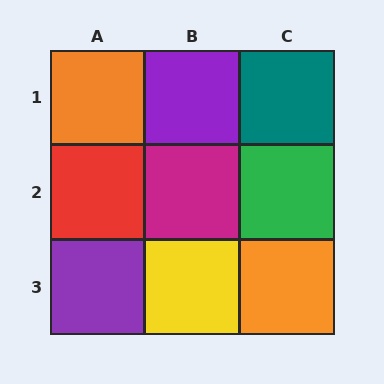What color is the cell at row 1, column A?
Orange.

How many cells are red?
1 cell is red.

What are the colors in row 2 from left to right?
Red, magenta, green.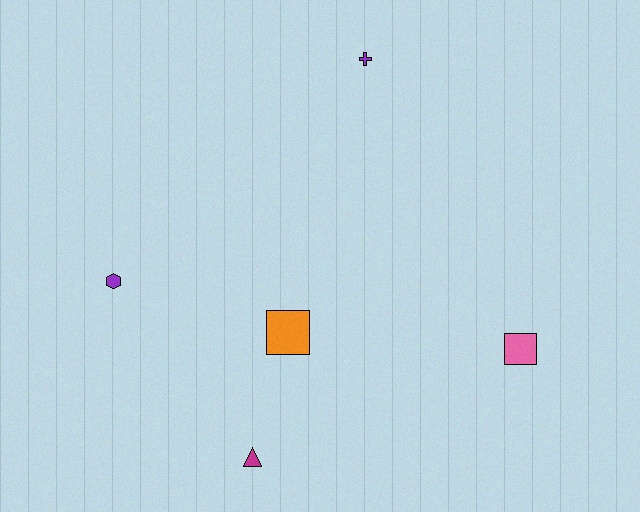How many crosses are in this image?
There is 1 cross.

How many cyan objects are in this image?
There are no cyan objects.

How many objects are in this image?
There are 5 objects.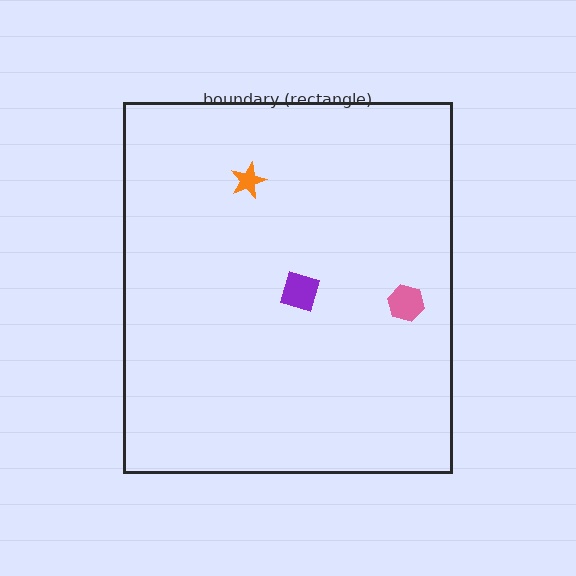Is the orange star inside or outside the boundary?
Inside.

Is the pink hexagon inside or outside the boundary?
Inside.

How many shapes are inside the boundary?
3 inside, 0 outside.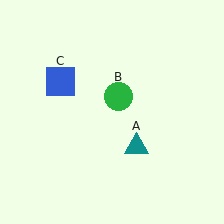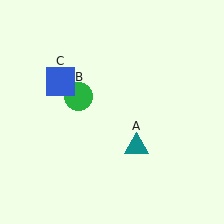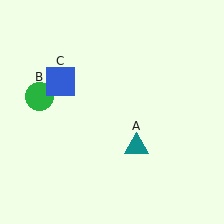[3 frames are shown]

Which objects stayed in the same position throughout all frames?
Teal triangle (object A) and blue square (object C) remained stationary.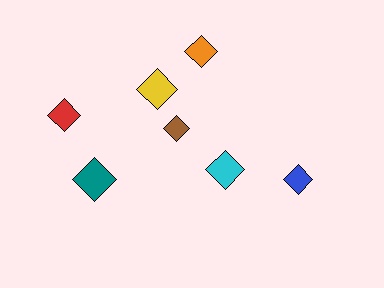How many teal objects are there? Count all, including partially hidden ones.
There is 1 teal object.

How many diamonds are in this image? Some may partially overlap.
There are 7 diamonds.